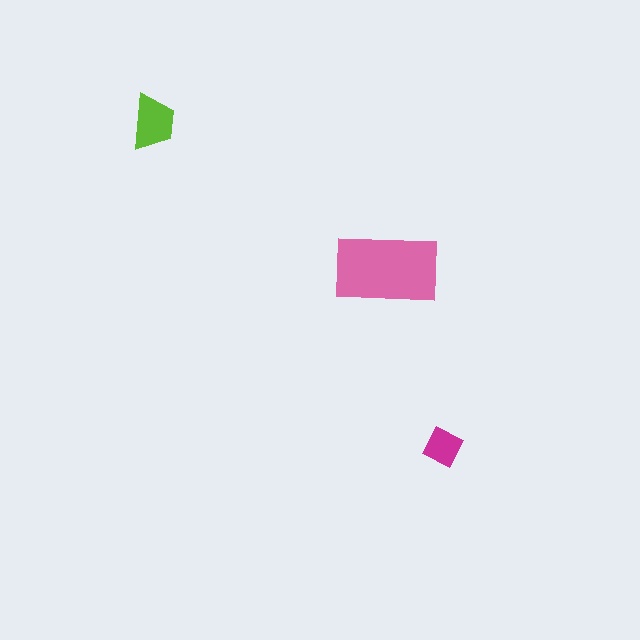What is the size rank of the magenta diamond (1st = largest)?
3rd.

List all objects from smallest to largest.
The magenta diamond, the lime trapezoid, the pink rectangle.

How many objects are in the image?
There are 3 objects in the image.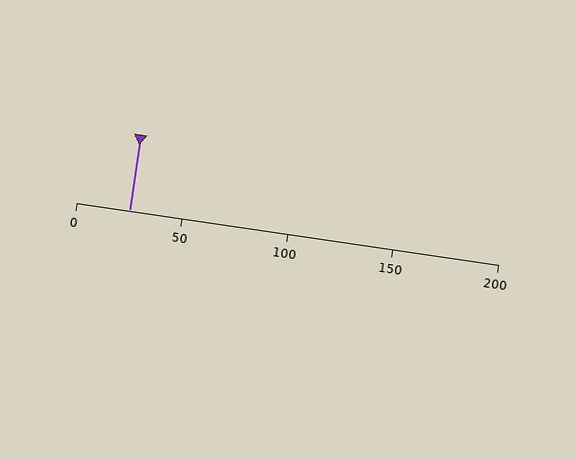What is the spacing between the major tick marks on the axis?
The major ticks are spaced 50 apart.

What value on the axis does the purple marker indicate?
The marker indicates approximately 25.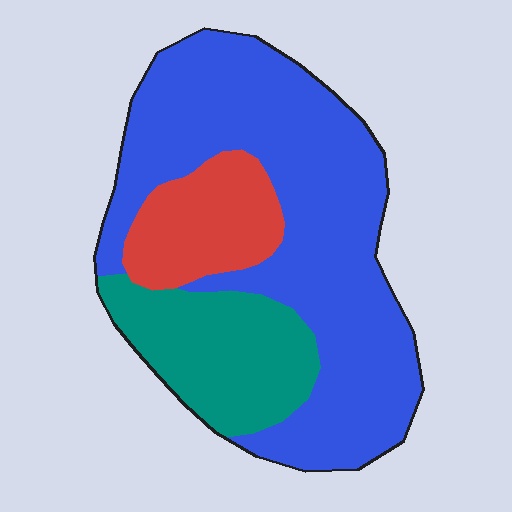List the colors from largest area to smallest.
From largest to smallest: blue, teal, red.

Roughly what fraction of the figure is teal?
Teal covers 22% of the figure.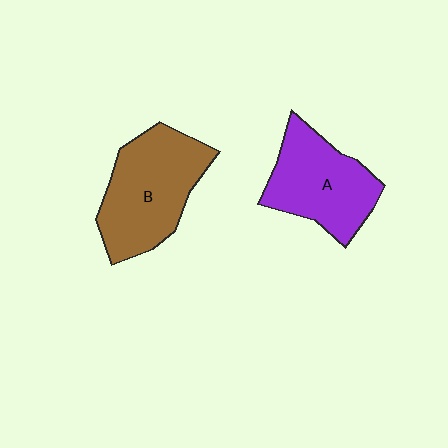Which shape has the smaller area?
Shape A (purple).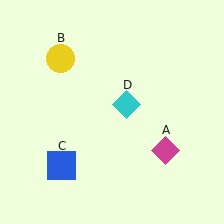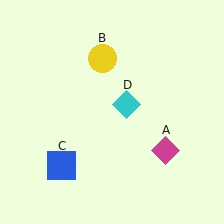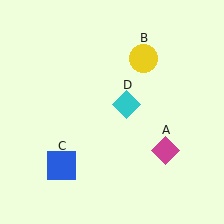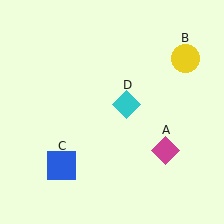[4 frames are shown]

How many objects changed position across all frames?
1 object changed position: yellow circle (object B).